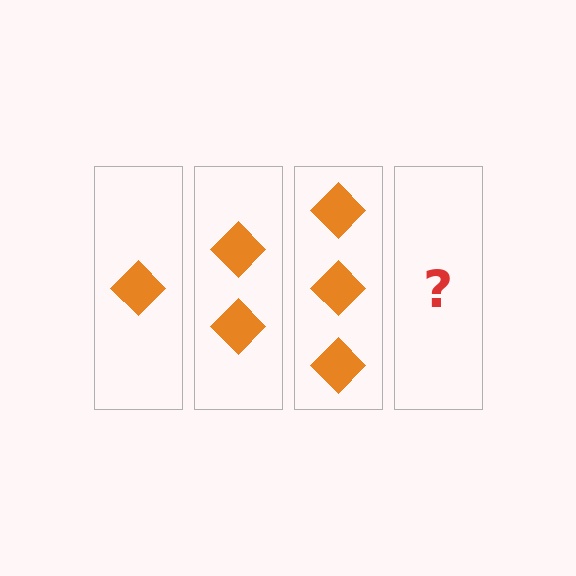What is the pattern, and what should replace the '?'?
The pattern is that each step adds one more diamond. The '?' should be 4 diamonds.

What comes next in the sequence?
The next element should be 4 diamonds.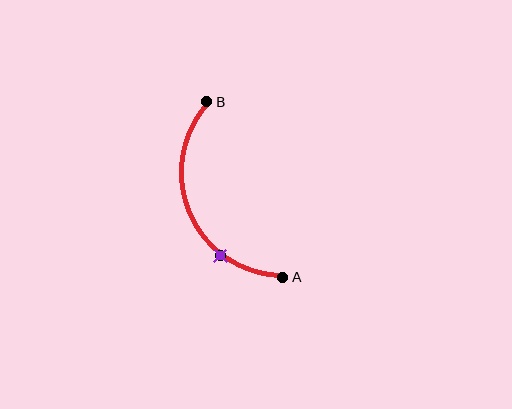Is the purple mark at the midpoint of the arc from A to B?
No. The purple mark lies on the arc but is closer to endpoint A. The arc midpoint would be at the point on the curve equidistant along the arc from both A and B.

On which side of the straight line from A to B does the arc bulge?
The arc bulges to the left of the straight line connecting A and B.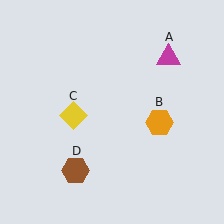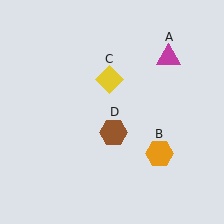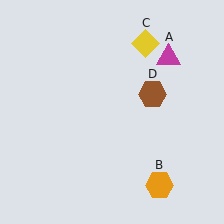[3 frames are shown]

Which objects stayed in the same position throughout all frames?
Magenta triangle (object A) remained stationary.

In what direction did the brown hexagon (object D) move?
The brown hexagon (object D) moved up and to the right.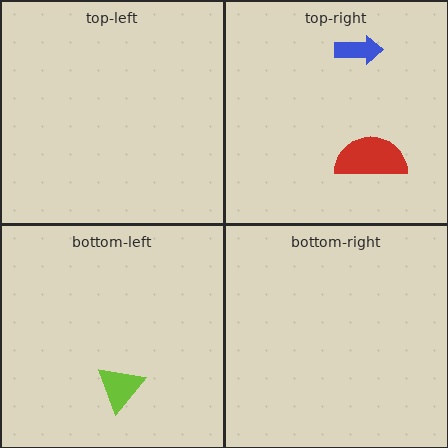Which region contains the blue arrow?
The top-right region.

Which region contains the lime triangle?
The bottom-left region.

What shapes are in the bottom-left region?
The lime triangle.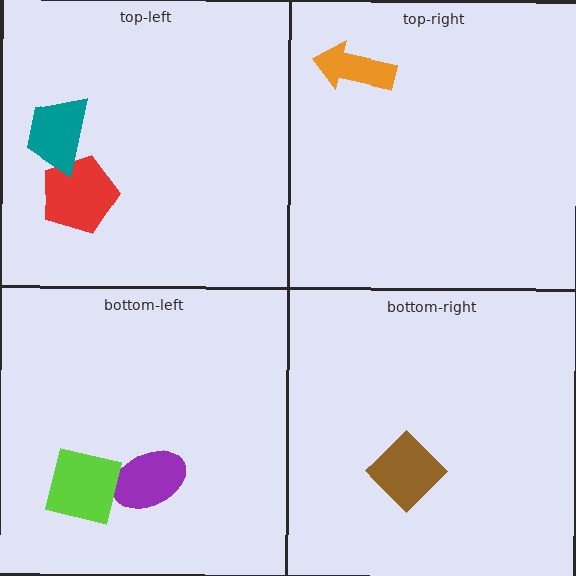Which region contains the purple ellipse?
The bottom-left region.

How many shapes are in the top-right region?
1.